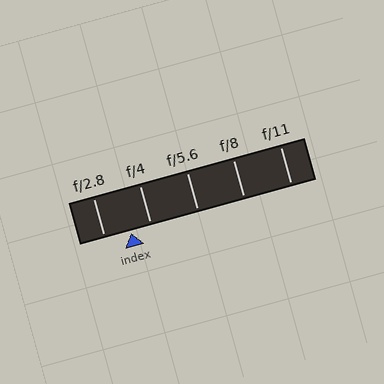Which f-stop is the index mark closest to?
The index mark is closest to f/4.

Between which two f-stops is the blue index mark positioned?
The index mark is between f/2.8 and f/4.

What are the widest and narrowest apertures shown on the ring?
The widest aperture shown is f/2.8 and the narrowest is f/11.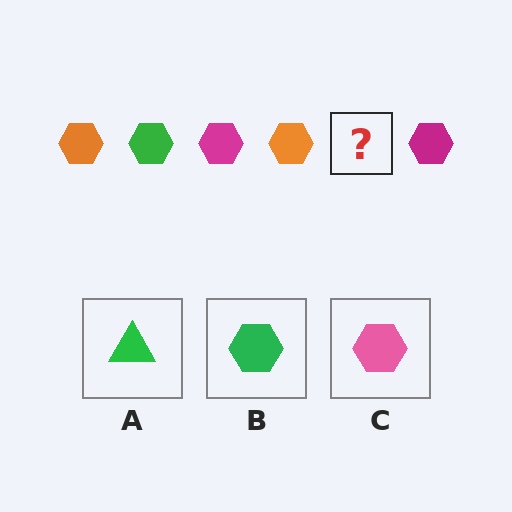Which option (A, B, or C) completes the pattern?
B.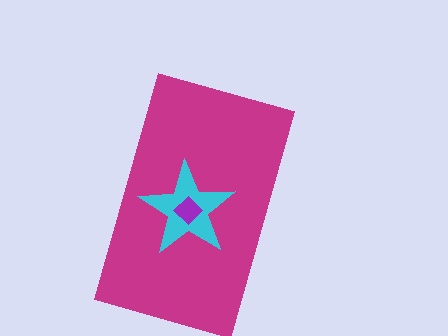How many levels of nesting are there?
3.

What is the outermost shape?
The magenta rectangle.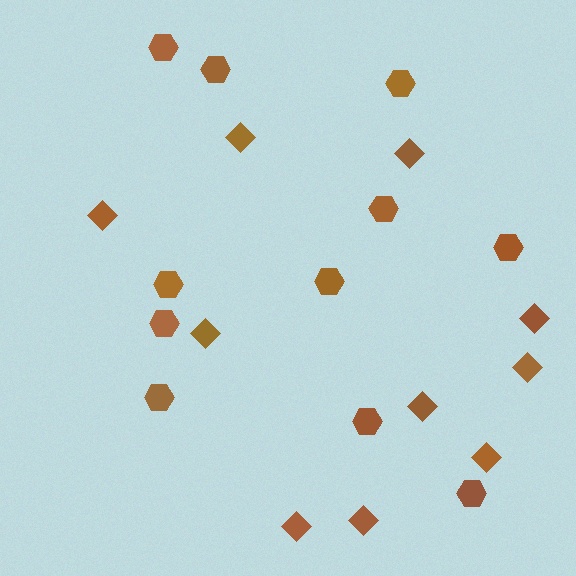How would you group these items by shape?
There are 2 groups: one group of hexagons (11) and one group of diamonds (10).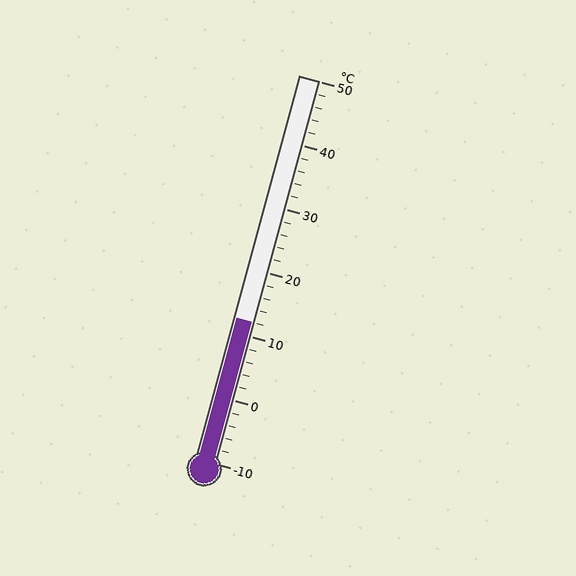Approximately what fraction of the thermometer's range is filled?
The thermometer is filled to approximately 35% of its range.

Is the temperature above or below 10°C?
The temperature is above 10°C.